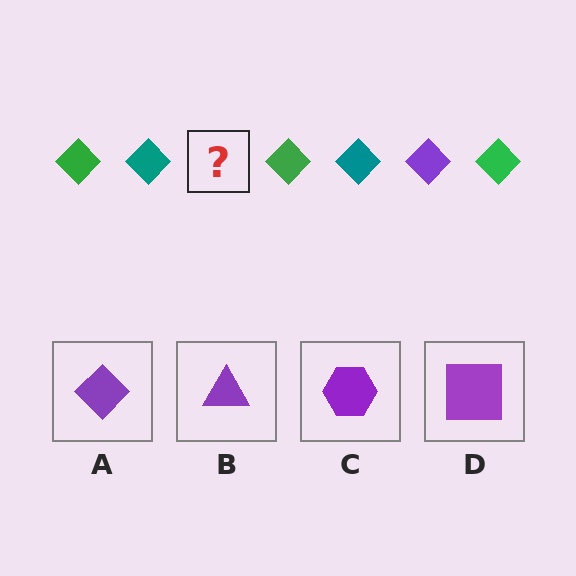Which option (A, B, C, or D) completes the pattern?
A.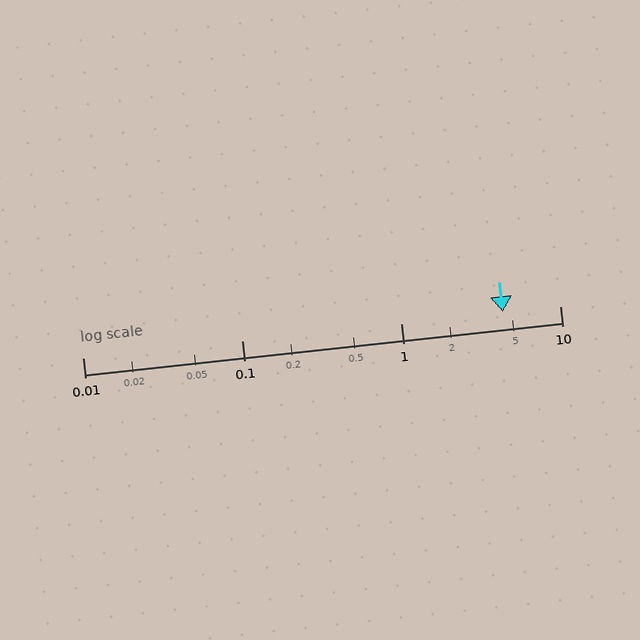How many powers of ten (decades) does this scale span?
The scale spans 3 decades, from 0.01 to 10.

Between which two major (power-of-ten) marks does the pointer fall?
The pointer is between 1 and 10.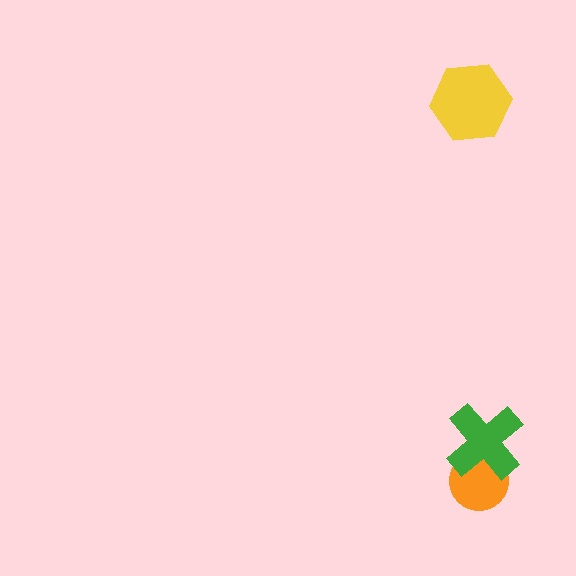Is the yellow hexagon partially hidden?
No, no other shape covers it.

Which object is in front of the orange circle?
The green cross is in front of the orange circle.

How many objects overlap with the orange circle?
1 object overlaps with the orange circle.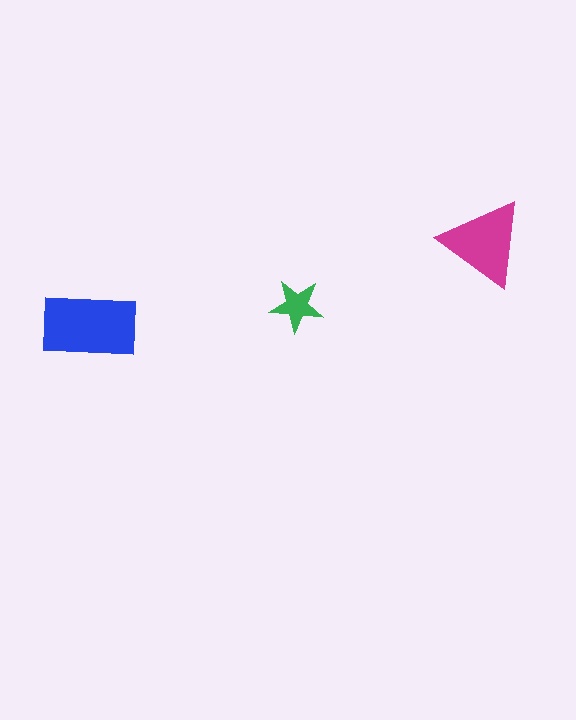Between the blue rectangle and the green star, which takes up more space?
The blue rectangle.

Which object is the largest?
The blue rectangle.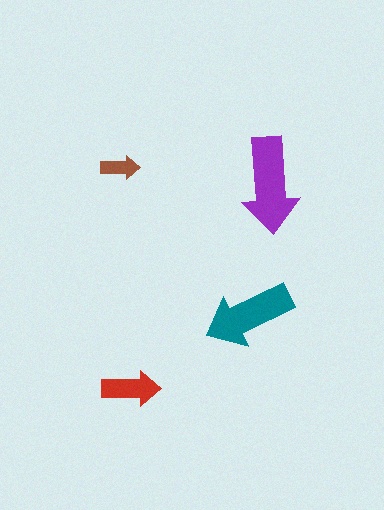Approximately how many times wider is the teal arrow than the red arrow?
About 1.5 times wider.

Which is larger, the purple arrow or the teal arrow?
The purple one.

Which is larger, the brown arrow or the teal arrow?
The teal one.